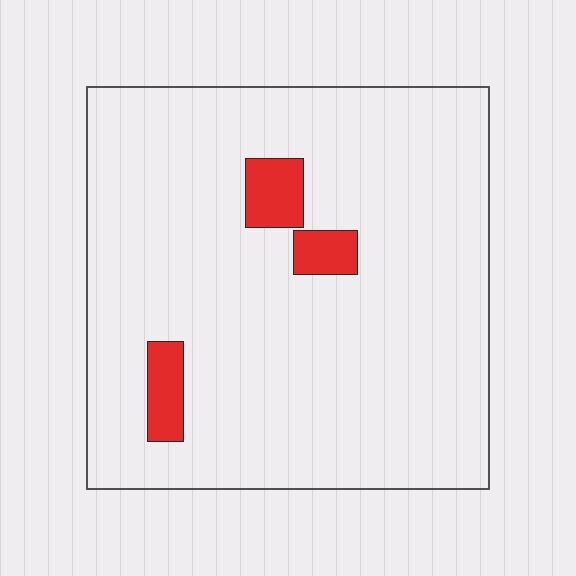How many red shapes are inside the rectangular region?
3.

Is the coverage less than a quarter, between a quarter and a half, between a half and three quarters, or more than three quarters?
Less than a quarter.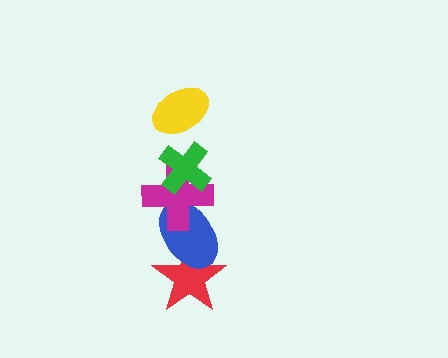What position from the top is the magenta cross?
The magenta cross is 3rd from the top.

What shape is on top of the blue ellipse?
The magenta cross is on top of the blue ellipse.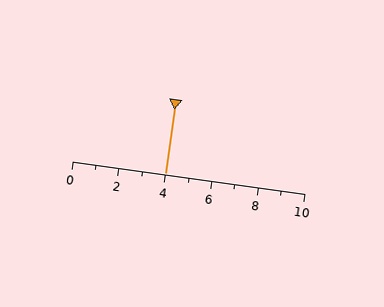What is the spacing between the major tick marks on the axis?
The major ticks are spaced 2 apart.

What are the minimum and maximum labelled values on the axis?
The axis runs from 0 to 10.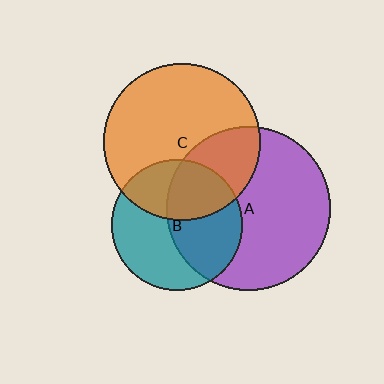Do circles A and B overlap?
Yes.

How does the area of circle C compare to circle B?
Approximately 1.4 times.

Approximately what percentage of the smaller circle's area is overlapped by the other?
Approximately 50%.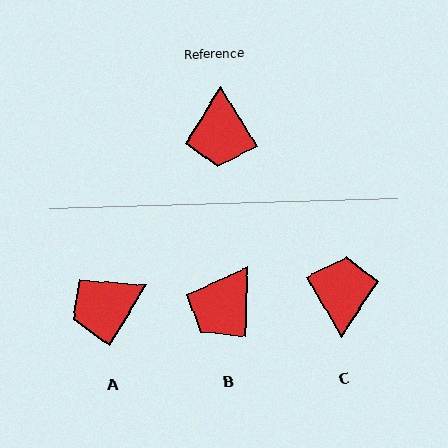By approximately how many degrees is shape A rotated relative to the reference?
Approximately 62 degrees clockwise.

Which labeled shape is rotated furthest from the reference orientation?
C, about 179 degrees away.